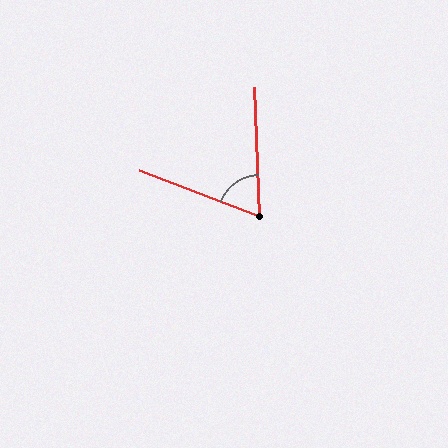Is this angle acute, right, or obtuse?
It is acute.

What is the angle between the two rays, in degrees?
Approximately 67 degrees.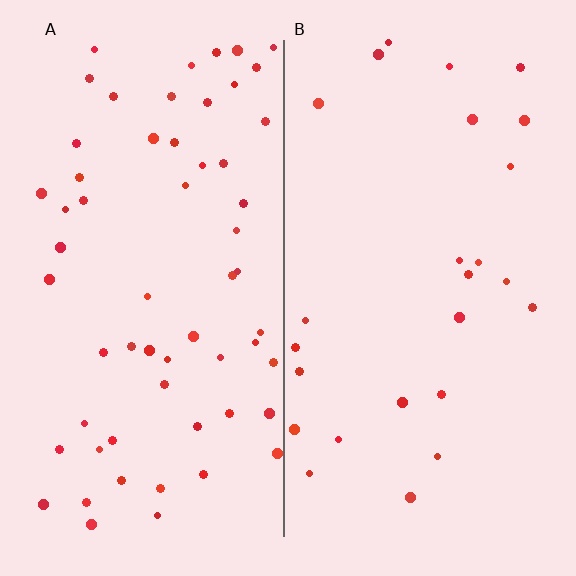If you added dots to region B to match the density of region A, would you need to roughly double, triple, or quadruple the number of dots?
Approximately double.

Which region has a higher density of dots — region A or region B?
A (the left).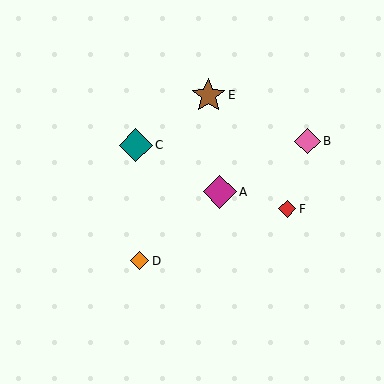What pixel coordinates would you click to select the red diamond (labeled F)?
Click at (287, 209) to select the red diamond F.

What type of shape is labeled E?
Shape E is a brown star.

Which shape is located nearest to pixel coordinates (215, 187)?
The magenta diamond (labeled A) at (220, 192) is nearest to that location.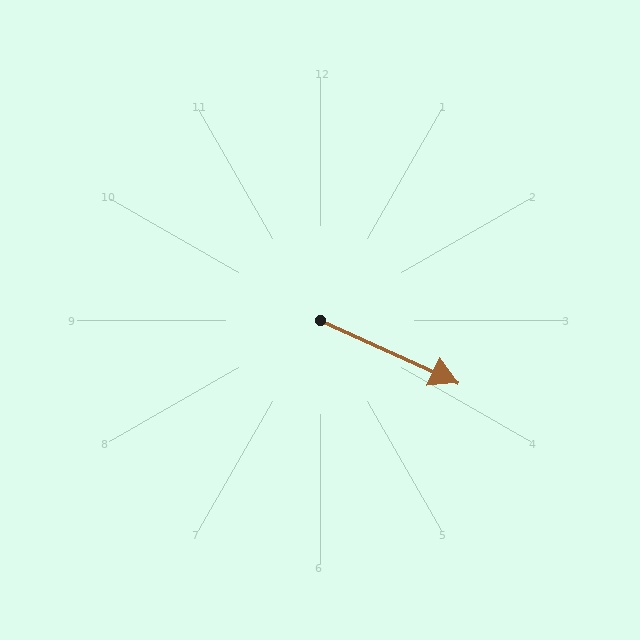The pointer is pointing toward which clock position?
Roughly 4 o'clock.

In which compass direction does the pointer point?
Southeast.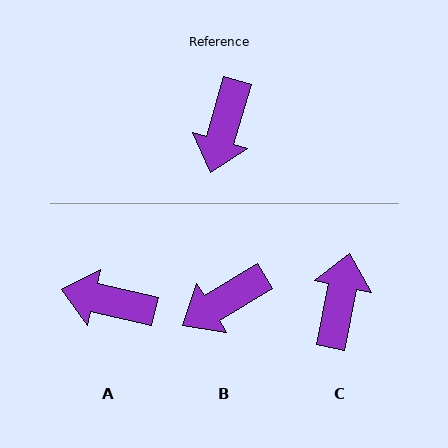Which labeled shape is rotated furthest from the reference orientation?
C, about 175 degrees away.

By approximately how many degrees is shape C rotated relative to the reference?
Approximately 175 degrees clockwise.